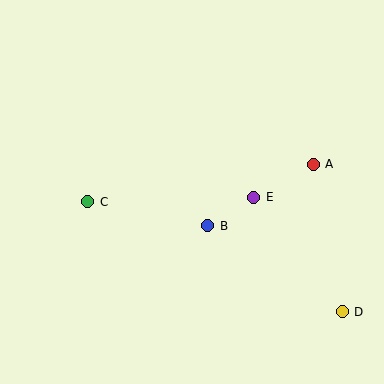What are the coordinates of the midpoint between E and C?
The midpoint between E and C is at (171, 199).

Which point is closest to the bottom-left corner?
Point C is closest to the bottom-left corner.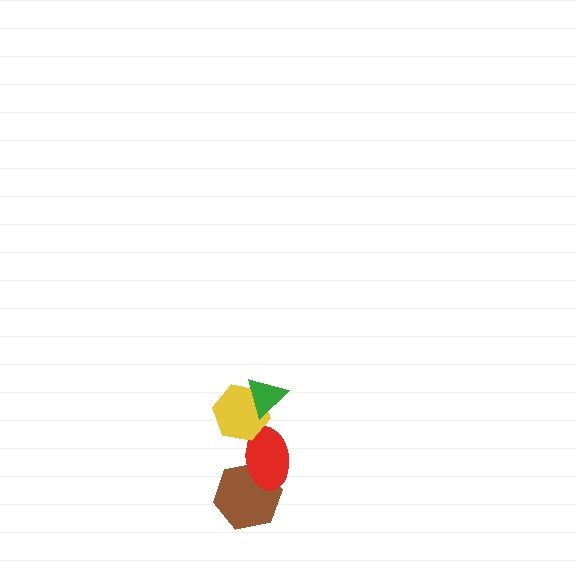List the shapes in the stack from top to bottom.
From top to bottom: the green triangle, the yellow hexagon, the red ellipse, the brown hexagon.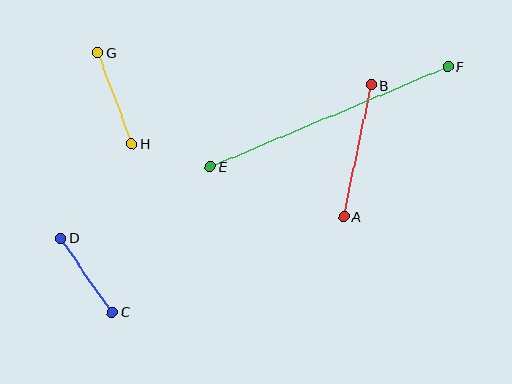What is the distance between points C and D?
The distance is approximately 91 pixels.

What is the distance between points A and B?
The distance is approximately 134 pixels.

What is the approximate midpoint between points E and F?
The midpoint is at approximately (329, 117) pixels.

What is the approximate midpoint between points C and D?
The midpoint is at approximately (86, 275) pixels.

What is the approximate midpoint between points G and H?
The midpoint is at approximately (115, 98) pixels.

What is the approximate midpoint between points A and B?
The midpoint is at approximately (357, 151) pixels.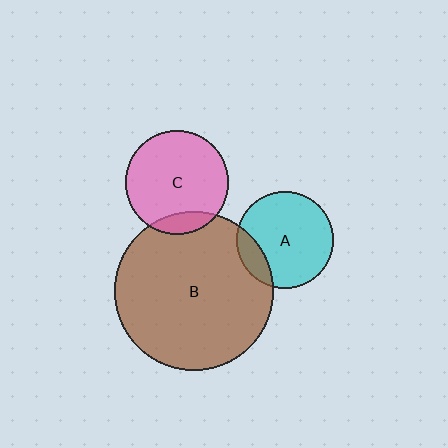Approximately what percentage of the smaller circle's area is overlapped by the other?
Approximately 15%.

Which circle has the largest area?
Circle B (brown).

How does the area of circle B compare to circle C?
Approximately 2.4 times.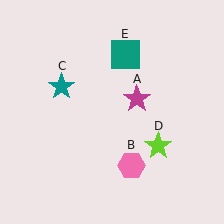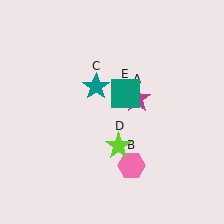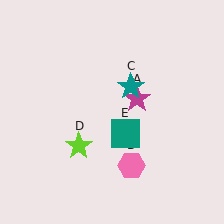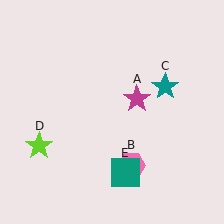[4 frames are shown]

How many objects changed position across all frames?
3 objects changed position: teal star (object C), lime star (object D), teal square (object E).